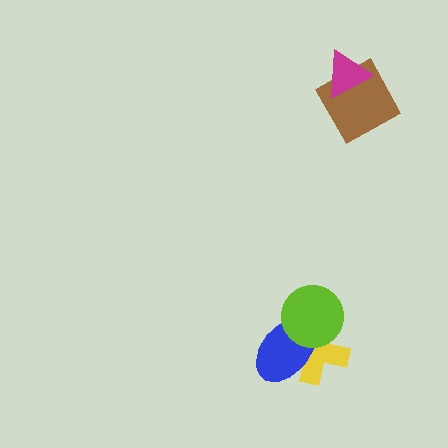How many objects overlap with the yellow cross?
2 objects overlap with the yellow cross.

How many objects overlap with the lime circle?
2 objects overlap with the lime circle.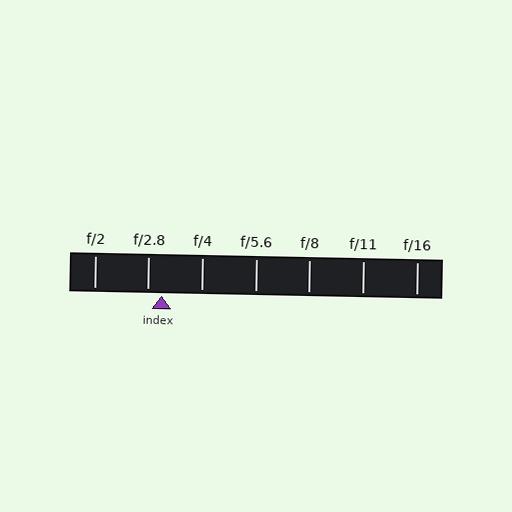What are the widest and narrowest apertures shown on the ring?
The widest aperture shown is f/2 and the narrowest is f/16.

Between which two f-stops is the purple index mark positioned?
The index mark is between f/2.8 and f/4.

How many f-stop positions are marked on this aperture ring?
There are 7 f-stop positions marked.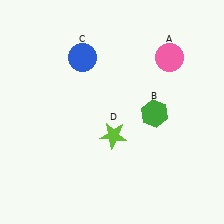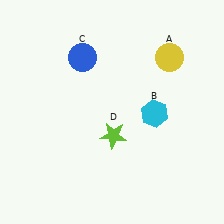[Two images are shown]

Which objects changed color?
A changed from pink to yellow. B changed from green to cyan.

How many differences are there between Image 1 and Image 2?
There are 2 differences between the two images.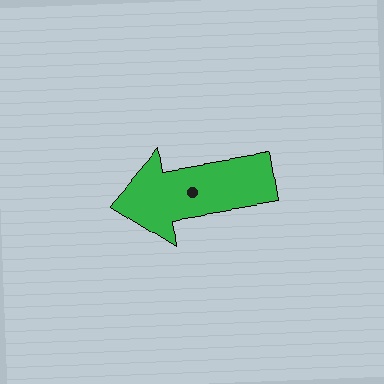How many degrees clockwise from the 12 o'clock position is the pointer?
Approximately 261 degrees.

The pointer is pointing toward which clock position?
Roughly 9 o'clock.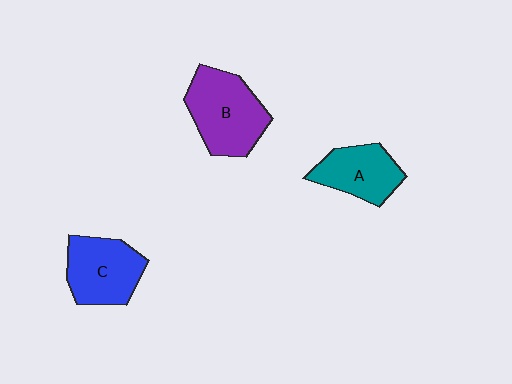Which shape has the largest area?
Shape B (purple).